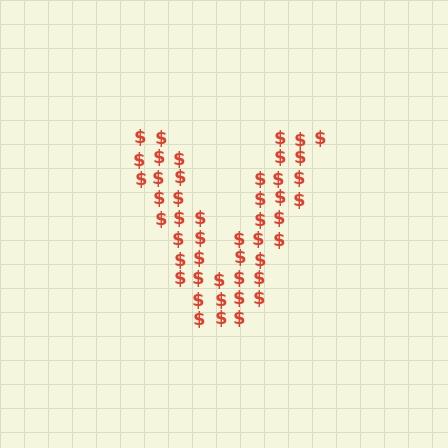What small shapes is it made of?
It is made of small dollar signs.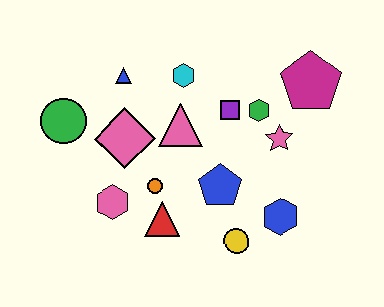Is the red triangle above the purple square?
No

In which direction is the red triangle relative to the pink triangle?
The red triangle is below the pink triangle.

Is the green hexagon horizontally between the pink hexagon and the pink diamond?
No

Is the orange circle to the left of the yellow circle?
Yes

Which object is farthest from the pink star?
The green circle is farthest from the pink star.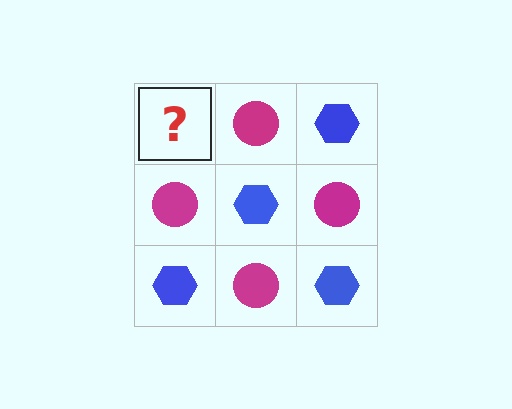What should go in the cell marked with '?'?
The missing cell should contain a blue hexagon.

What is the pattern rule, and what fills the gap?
The rule is that it alternates blue hexagon and magenta circle in a checkerboard pattern. The gap should be filled with a blue hexagon.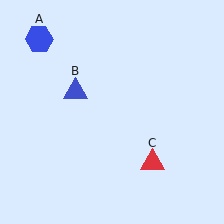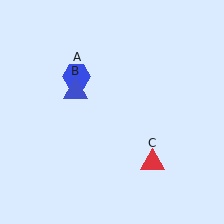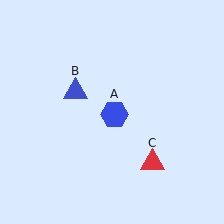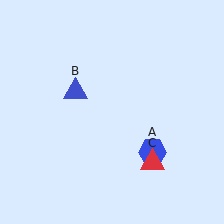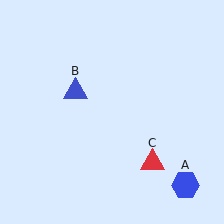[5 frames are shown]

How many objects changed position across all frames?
1 object changed position: blue hexagon (object A).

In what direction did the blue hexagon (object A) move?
The blue hexagon (object A) moved down and to the right.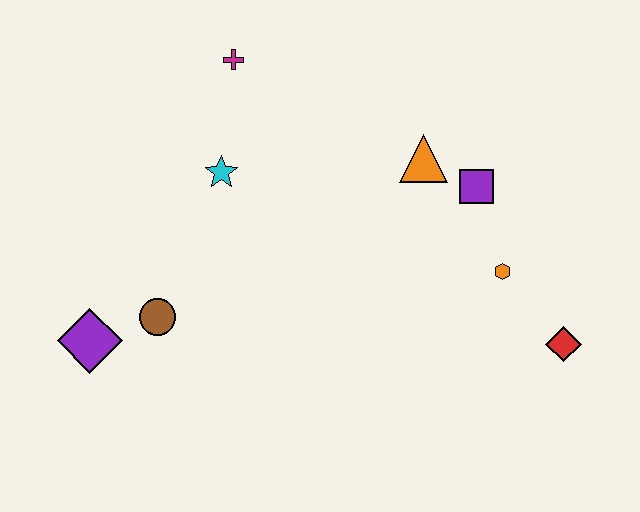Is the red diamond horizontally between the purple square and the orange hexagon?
No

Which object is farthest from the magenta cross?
The red diamond is farthest from the magenta cross.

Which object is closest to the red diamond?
The orange hexagon is closest to the red diamond.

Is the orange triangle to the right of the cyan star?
Yes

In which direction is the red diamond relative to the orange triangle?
The red diamond is below the orange triangle.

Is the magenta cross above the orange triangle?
Yes